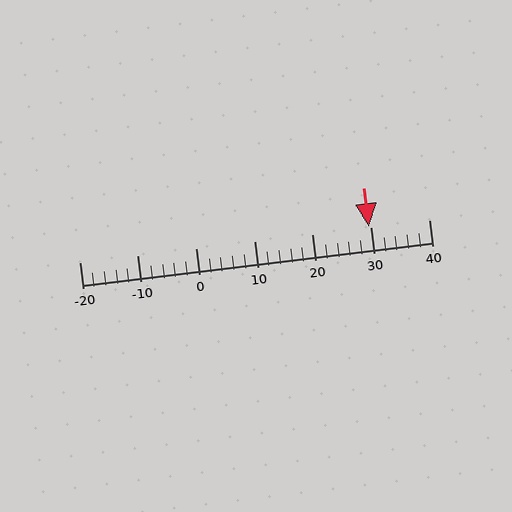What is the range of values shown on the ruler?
The ruler shows values from -20 to 40.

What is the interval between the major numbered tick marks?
The major tick marks are spaced 10 units apart.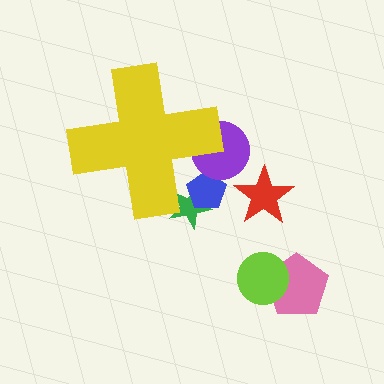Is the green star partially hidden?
Yes, the green star is partially hidden behind the yellow cross.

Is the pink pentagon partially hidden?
No, the pink pentagon is fully visible.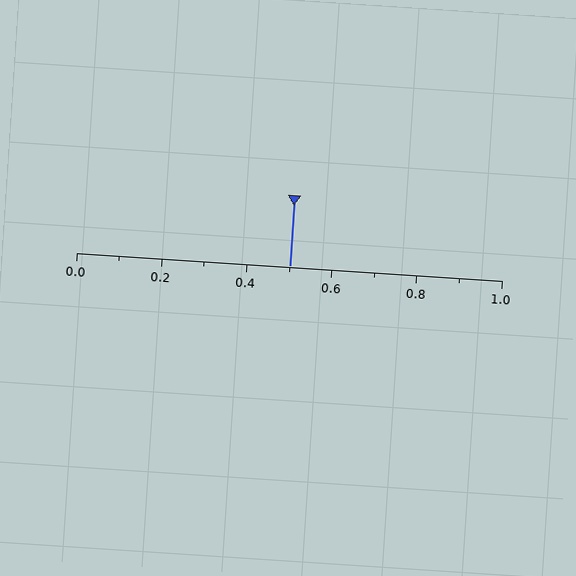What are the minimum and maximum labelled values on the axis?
The axis runs from 0.0 to 1.0.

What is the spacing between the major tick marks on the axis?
The major ticks are spaced 0.2 apart.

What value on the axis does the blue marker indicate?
The marker indicates approximately 0.5.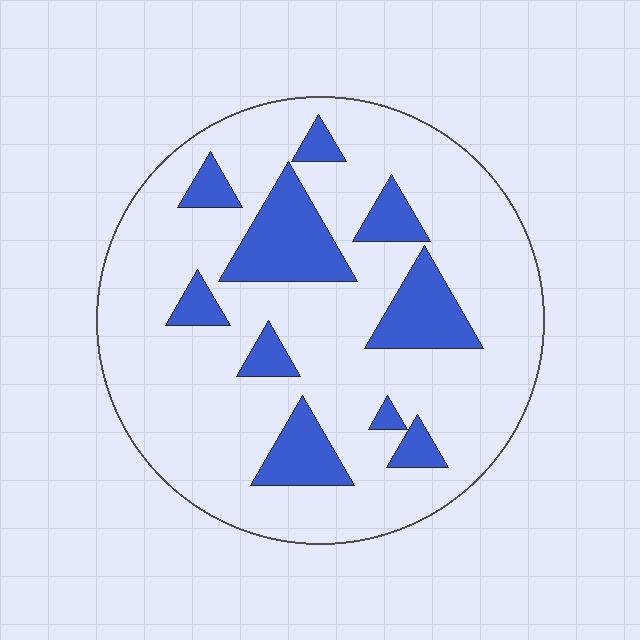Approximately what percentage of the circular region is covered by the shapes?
Approximately 20%.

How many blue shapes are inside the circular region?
10.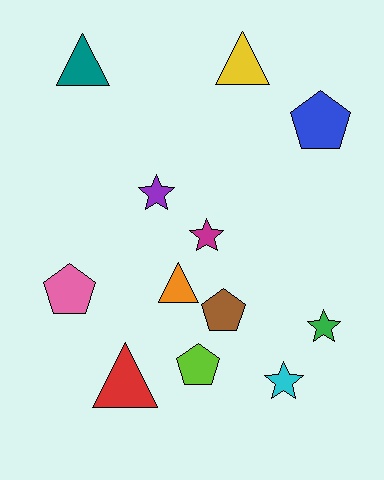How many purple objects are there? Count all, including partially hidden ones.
There is 1 purple object.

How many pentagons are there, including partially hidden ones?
There are 4 pentagons.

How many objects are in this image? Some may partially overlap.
There are 12 objects.